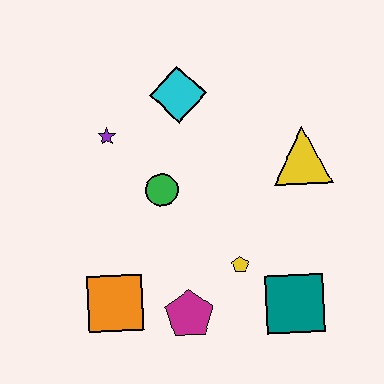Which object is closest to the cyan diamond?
The purple star is closest to the cyan diamond.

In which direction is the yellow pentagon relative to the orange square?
The yellow pentagon is to the right of the orange square.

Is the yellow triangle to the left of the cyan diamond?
No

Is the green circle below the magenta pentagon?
No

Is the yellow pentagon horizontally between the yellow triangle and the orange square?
Yes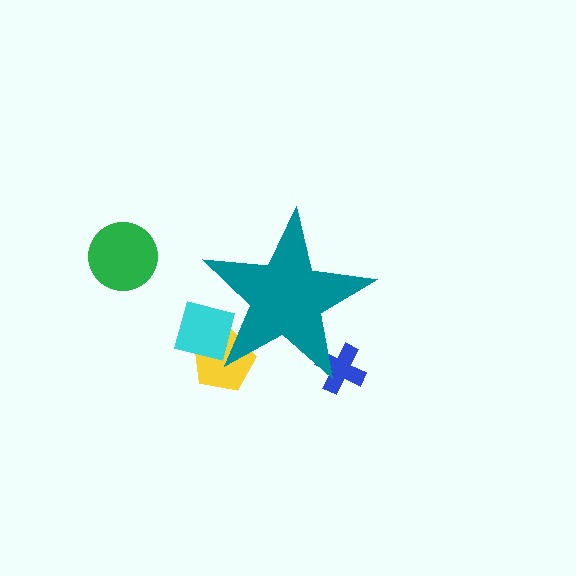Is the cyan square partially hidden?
Yes, the cyan square is partially hidden behind the teal star.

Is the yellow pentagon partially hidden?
Yes, the yellow pentagon is partially hidden behind the teal star.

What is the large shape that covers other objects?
A teal star.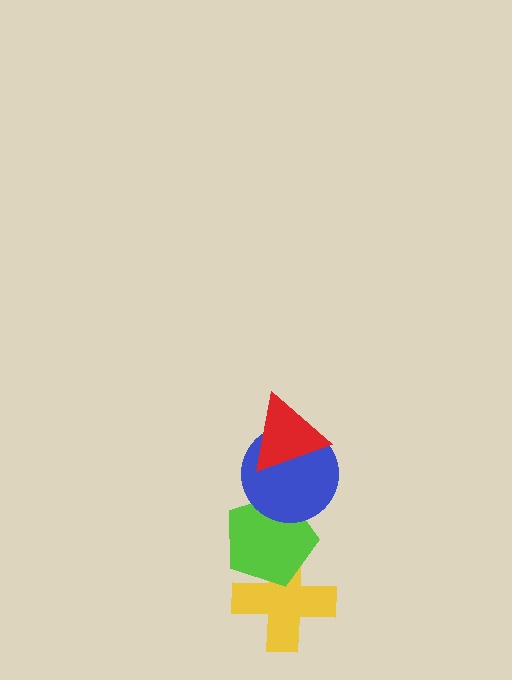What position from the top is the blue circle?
The blue circle is 2nd from the top.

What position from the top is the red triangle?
The red triangle is 1st from the top.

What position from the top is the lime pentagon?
The lime pentagon is 3rd from the top.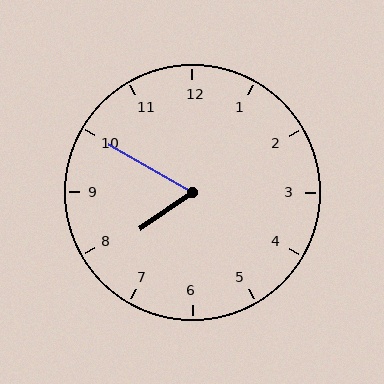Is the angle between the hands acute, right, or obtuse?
It is acute.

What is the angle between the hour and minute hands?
Approximately 65 degrees.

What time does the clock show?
7:50.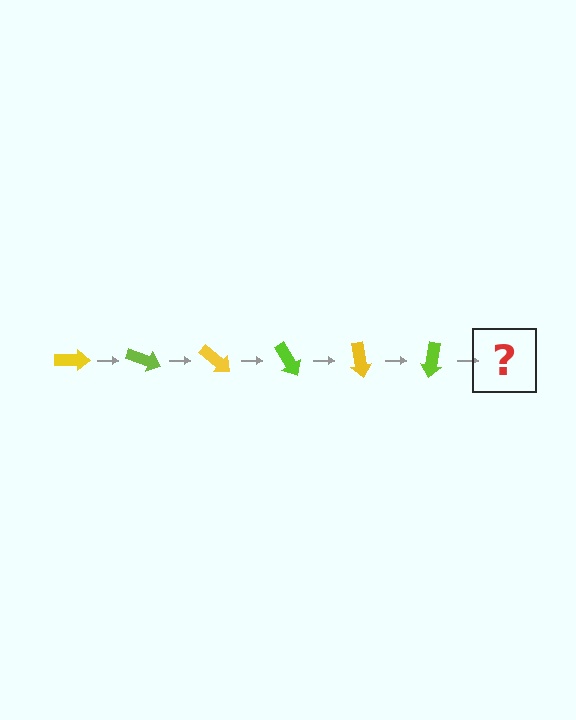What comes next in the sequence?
The next element should be a yellow arrow, rotated 120 degrees from the start.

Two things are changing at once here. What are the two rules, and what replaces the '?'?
The two rules are that it rotates 20 degrees each step and the color cycles through yellow and lime. The '?' should be a yellow arrow, rotated 120 degrees from the start.